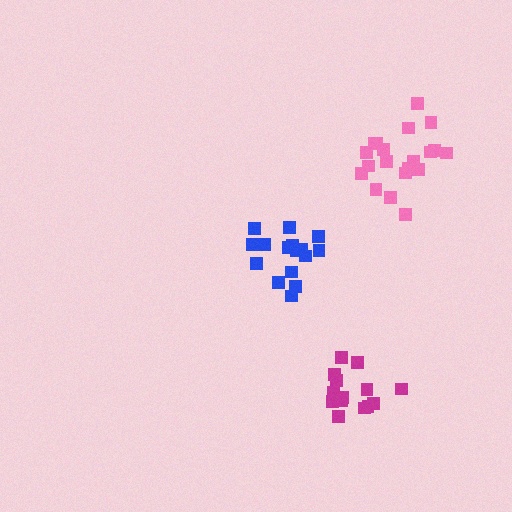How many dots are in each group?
Group 1: 16 dots, Group 2: 14 dots, Group 3: 20 dots (50 total).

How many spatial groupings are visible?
There are 3 spatial groupings.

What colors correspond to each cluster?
The clusters are colored: blue, magenta, pink.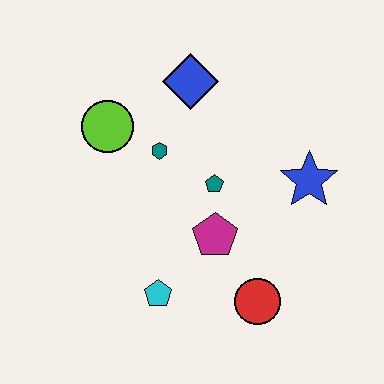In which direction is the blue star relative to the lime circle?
The blue star is to the right of the lime circle.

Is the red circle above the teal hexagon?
No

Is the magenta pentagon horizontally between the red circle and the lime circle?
Yes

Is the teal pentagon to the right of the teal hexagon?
Yes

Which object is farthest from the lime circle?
The red circle is farthest from the lime circle.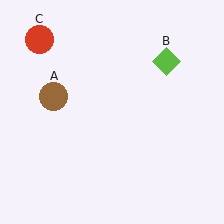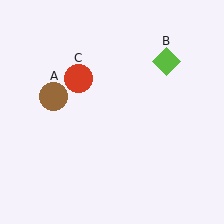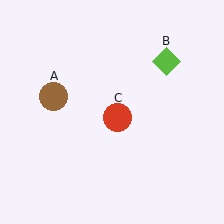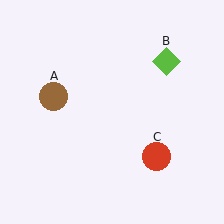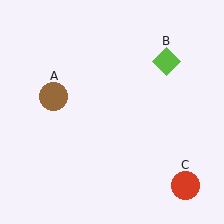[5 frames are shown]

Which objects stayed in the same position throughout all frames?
Brown circle (object A) and lime diamond (object B) remained stationary.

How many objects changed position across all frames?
1 object changed position: red circle (object C).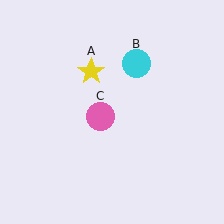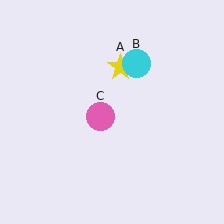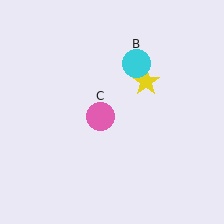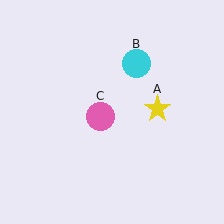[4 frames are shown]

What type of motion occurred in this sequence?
The yellow star (object A) rotated clockwise around the center of the scene.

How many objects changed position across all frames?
1 object changed position: yellow star (object A).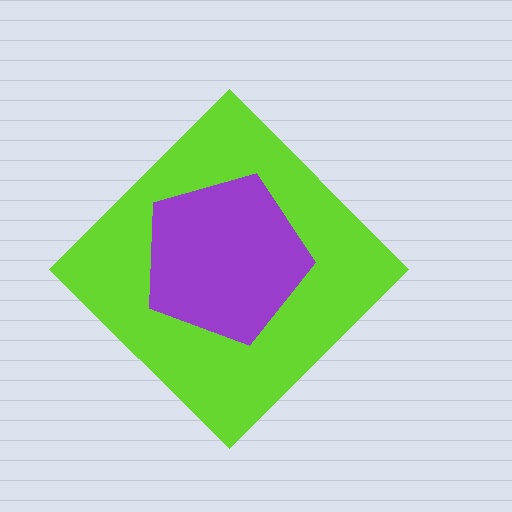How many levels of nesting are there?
2.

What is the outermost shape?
The lime diamond.